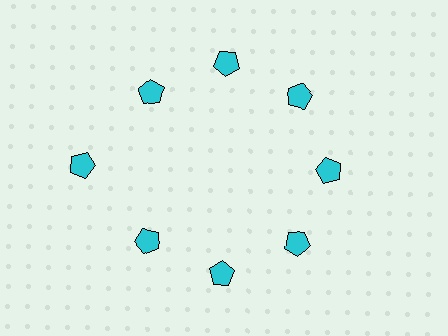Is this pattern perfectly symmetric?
No. The 8 cyan pentagons are arranged in a ring, but one element near the 9 o'clock position is pushed outward from the center, breaking the 8-fold rotational symmetry.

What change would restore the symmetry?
The symmetry would be restored by moving it inward, back onto the ring so that all 8 pentagons sit at equal angles and equal distance from the center.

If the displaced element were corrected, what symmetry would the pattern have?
It would have 8-fold rotational symmetry — the pattern would map onto itself every 45 degrees.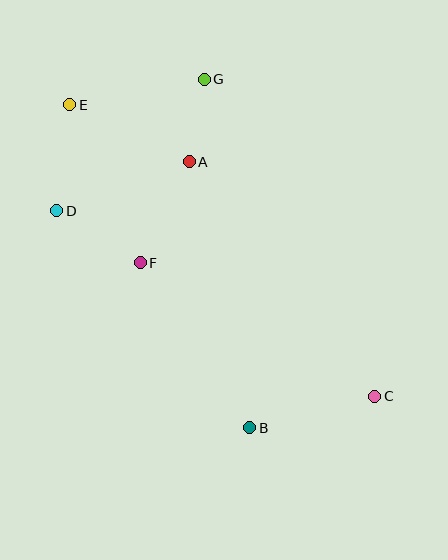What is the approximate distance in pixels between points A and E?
The distance between A and E is approximately 133 pixels.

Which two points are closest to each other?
Points A and G are closest to each other.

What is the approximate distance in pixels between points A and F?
The distance between A and F is approximately 112 pixels.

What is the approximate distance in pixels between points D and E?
The distance between D and E is approximately 107 pixels.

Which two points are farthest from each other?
Points C and E are farthest from each other.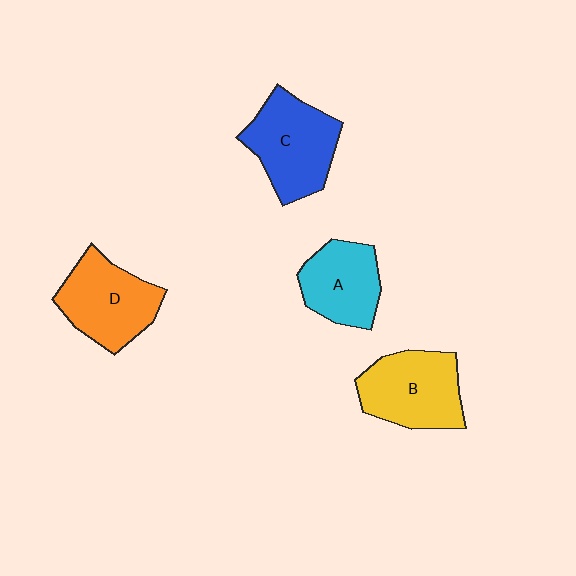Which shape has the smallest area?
Shape A (cyan).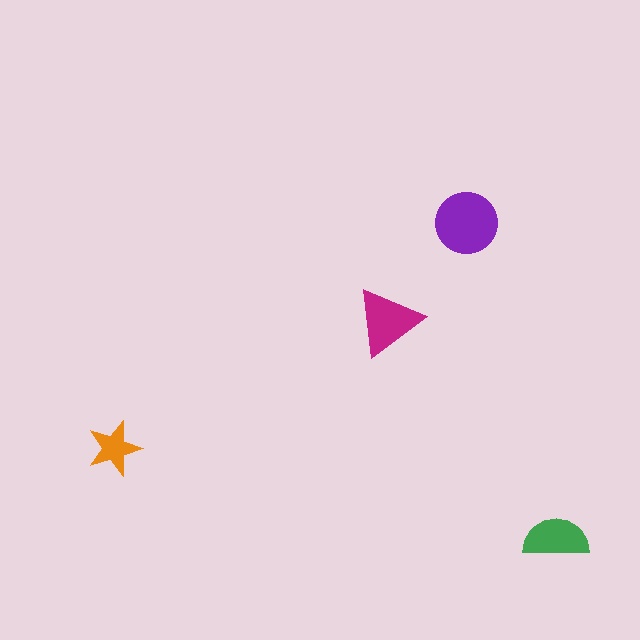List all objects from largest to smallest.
The purple circle, the magenta triangle, the green semicircle, the orange star.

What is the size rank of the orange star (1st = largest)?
4th.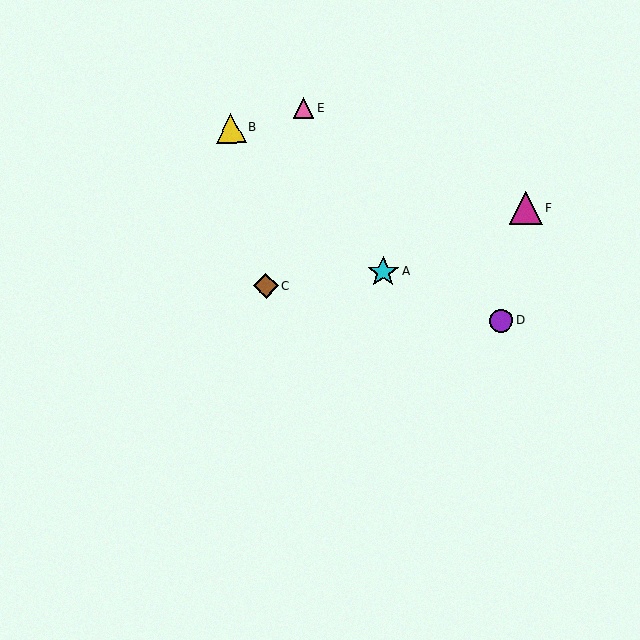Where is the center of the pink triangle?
The center of the pink triangle is at (304, 108).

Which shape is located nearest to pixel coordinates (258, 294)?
The brown diamond (labeled C) at (266, 286) is nearest to that location.